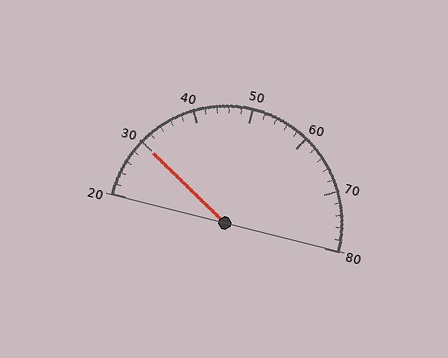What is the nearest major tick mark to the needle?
The nearest major tick mark is 30.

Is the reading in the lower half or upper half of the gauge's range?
The reading is in the lower half of the range (20 to 80).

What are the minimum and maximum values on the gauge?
The gauge ranges from 20 to 80.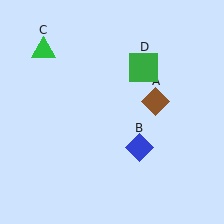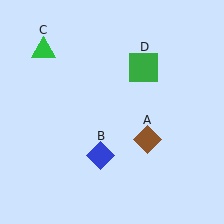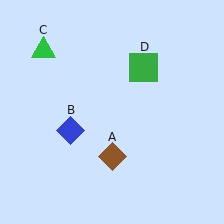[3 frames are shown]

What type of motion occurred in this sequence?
The brown diamond (object A), blue diamond (object B) rotated clockwise around the center of the scene.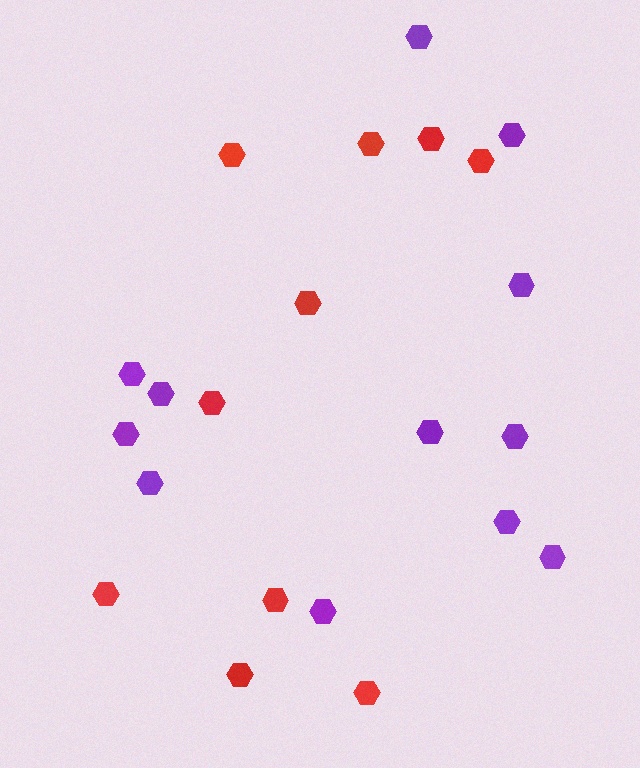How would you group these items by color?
There are 2 groups: one group of red hexagons (10) and one group of purple hexagons (12).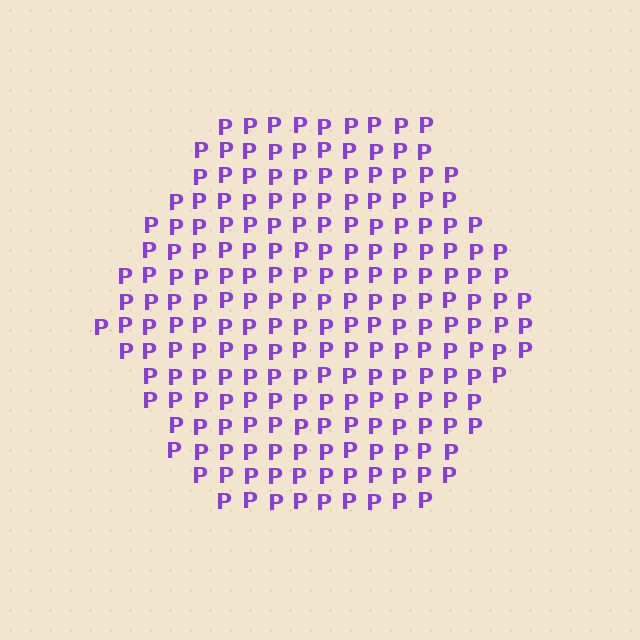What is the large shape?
The large shape is a hexagon.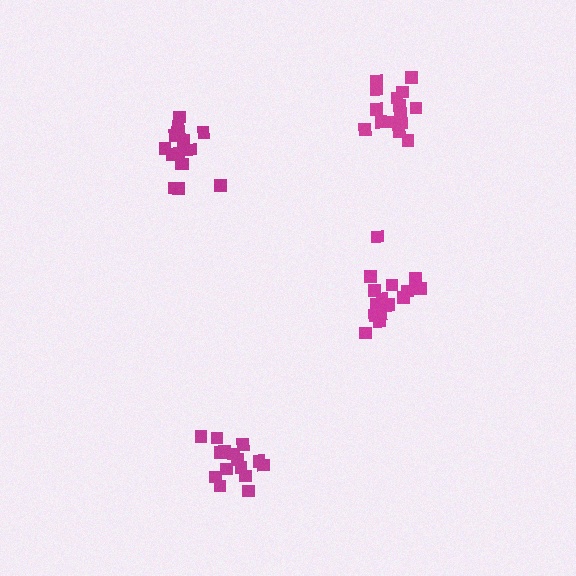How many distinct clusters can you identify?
There are 4 distinct clusters.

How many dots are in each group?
Group 1: 16 dots, Group 2: 15 dots, Group 3: 16 dots, Group 4: 16 dots (63 total).